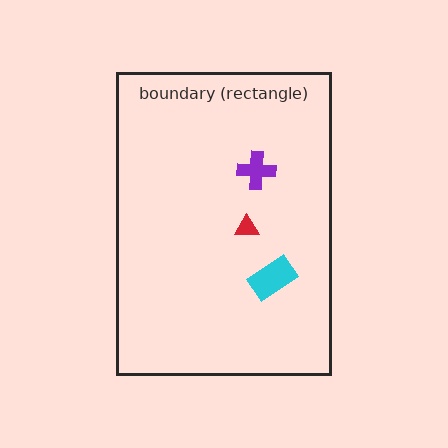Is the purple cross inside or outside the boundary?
Inside.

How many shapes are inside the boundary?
3 inside, 0 outside.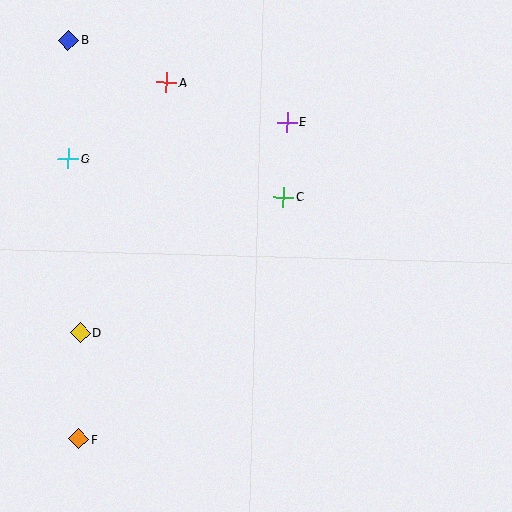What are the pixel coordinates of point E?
Point E is at (287, 122).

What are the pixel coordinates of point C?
Point C is at (283, 197).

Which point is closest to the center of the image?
Point C at (283, 197) is closest to the center.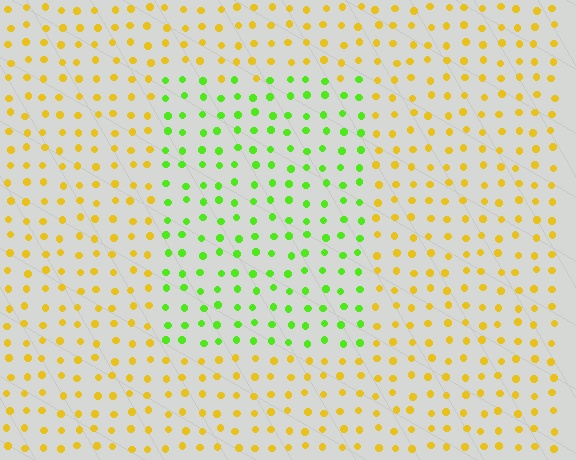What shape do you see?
I see a rectangle.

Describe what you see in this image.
The image is filled with small yellow elements in a uniform arrangement. A rectangle-shaped region is visible where the elements are tinted to a slightly different hue, forming a subtle color boundary.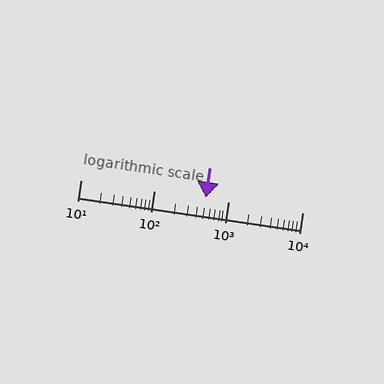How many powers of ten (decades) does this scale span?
The scale spans 3 decades, from 10 to 10000.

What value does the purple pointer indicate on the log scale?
The pointer indicates approximately 490.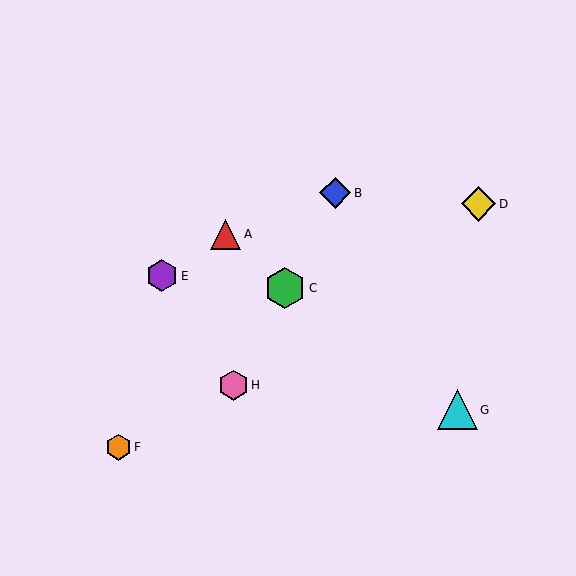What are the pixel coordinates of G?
Object G is at (457, 410).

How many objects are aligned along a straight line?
3 objects (B, C, H) are aligned along a straight line.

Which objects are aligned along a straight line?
Objects B, C, H are aligned along a straight line.